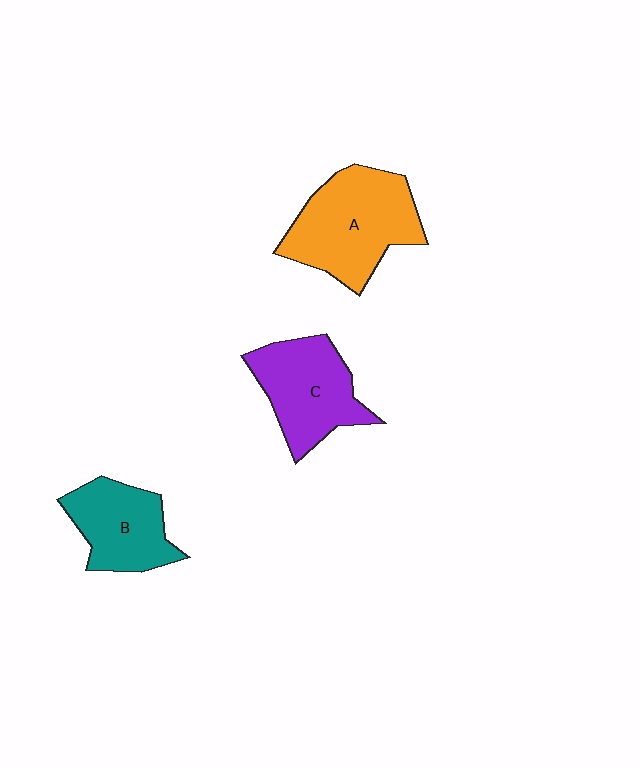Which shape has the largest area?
Shape A (orange).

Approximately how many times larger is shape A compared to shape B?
Approximately 1.5 times.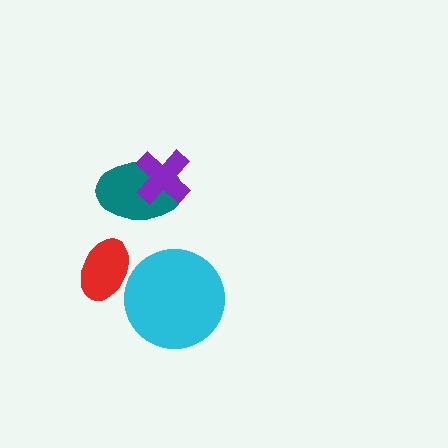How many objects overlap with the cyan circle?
0 objects overlap with the cyan circle.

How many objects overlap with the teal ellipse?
1 object overlaps with the teal ellipse.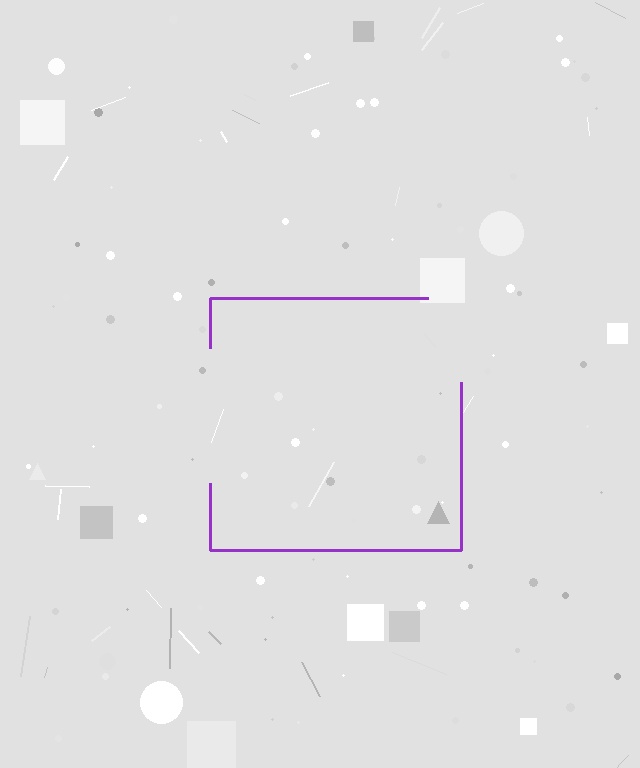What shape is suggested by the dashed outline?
The dashed outline suggests a square.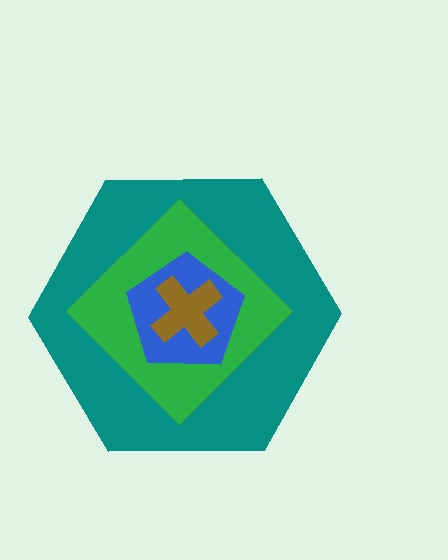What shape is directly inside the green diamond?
The blue pentagon.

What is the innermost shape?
The brown cross.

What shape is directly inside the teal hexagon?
The green diamond.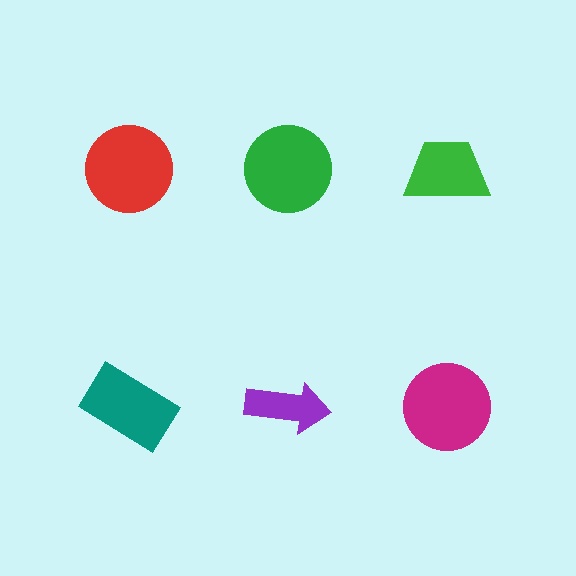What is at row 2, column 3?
A magenta circle.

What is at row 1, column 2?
A green circle.